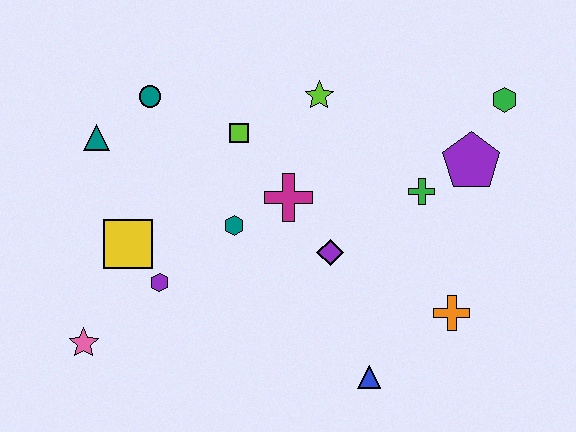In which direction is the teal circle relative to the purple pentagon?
The teal circle is to the left of the purple pentagon.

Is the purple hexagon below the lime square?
Yes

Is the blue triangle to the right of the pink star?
Yes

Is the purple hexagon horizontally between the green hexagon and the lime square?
No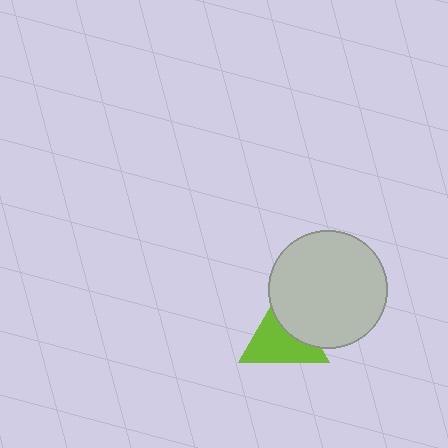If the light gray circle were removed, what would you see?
You would see the complete lime triangle.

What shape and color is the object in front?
The object in front is a light gray circle.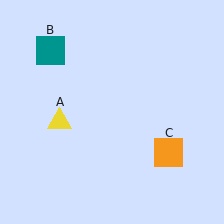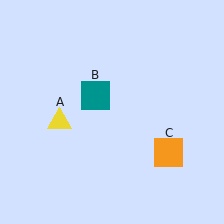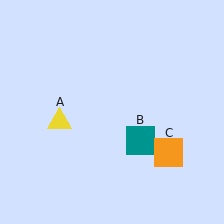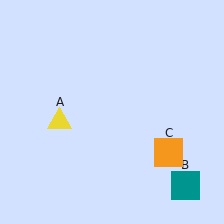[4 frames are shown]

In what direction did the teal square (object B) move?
The teal square (object B) moved down and to the right.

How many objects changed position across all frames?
1 object changed position: teal square (object B).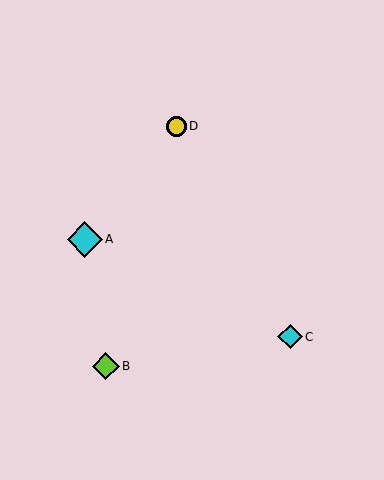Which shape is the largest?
The cyan diamond (labeled A) is the largest.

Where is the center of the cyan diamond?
The center of the cyan diamond is at (85, 239).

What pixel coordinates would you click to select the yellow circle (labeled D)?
Click at (176, 126) to select the yellow circle D.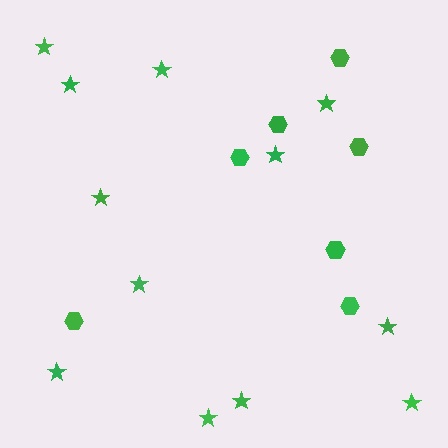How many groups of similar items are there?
There are 2 groups: one group of hexagons (7) and one group of stars (12).